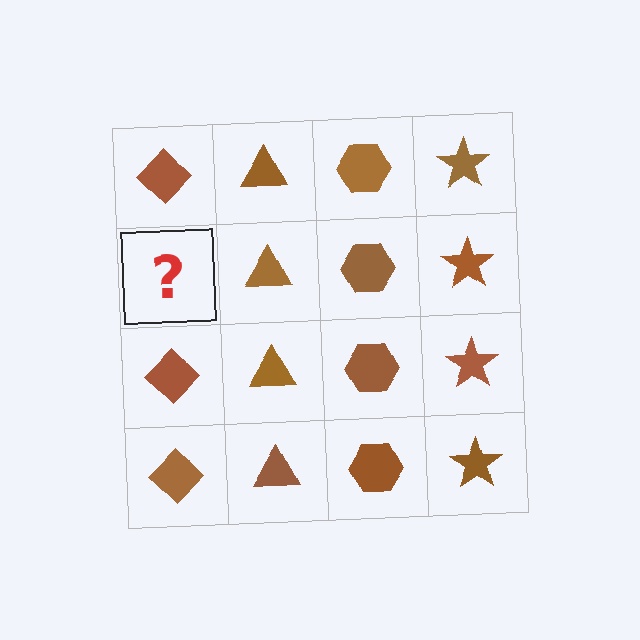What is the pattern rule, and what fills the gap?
The rule is that each column has a consistent shape. The gap should be filled with a brown diamond.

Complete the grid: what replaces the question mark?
The question mark should be replaced with a brown diamond.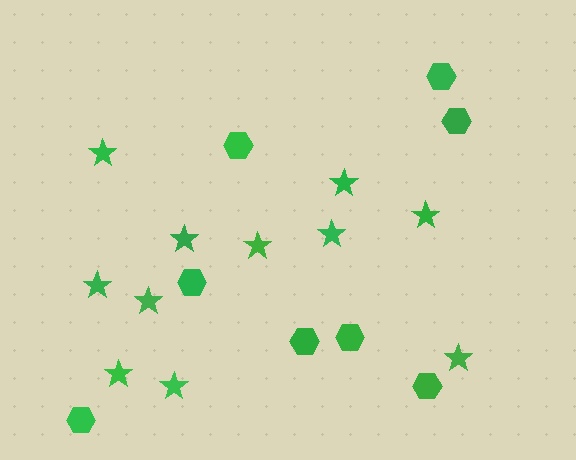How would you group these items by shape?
There are 2 groups: one group of stars (11) and one group of hexagons (8).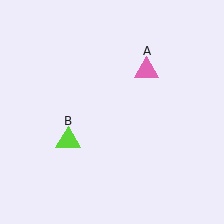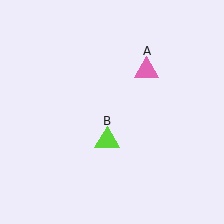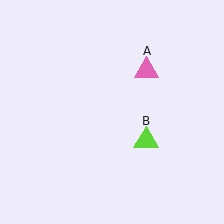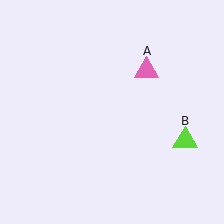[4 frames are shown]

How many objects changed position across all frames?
1 object changed position: lime triangle (object B).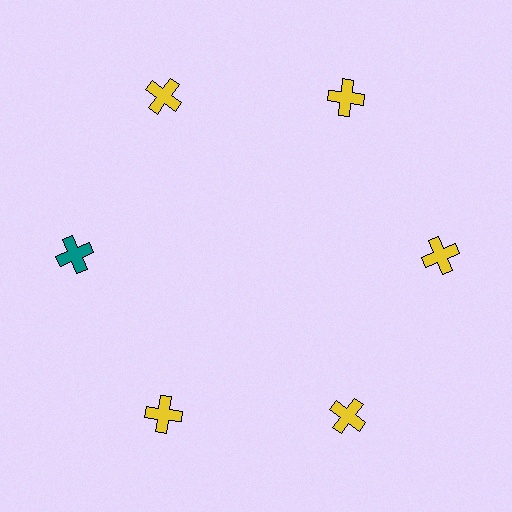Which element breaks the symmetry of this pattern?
The teal cross at roughly the 9 o'clock position breaks the symmetry. All other shapes are yellow crosses.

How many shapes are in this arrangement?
There are 6 shapes arranged in a ring pattern.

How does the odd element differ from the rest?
It has a different color: teal instead of yellow.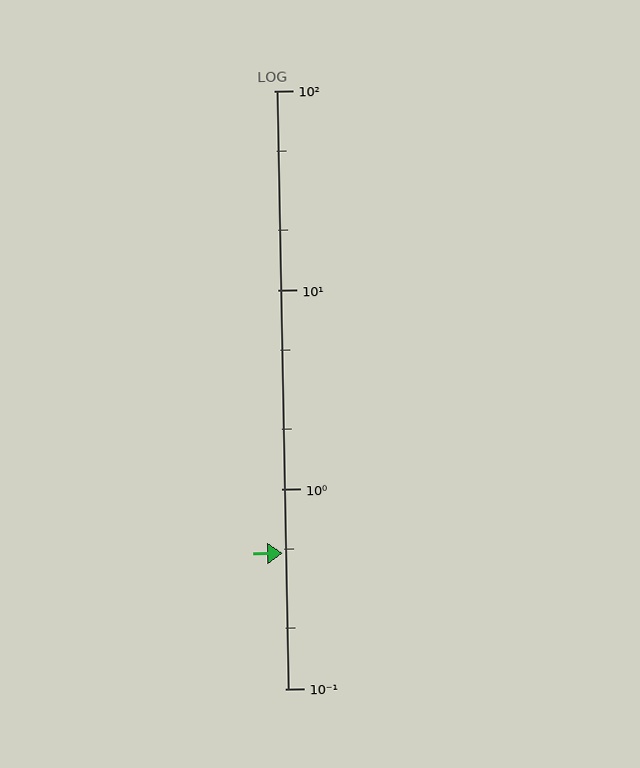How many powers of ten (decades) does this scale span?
The scale spans 3 decades, from 0.1 to 100.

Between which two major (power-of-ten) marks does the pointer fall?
The pointer is between 0.1 and 1.